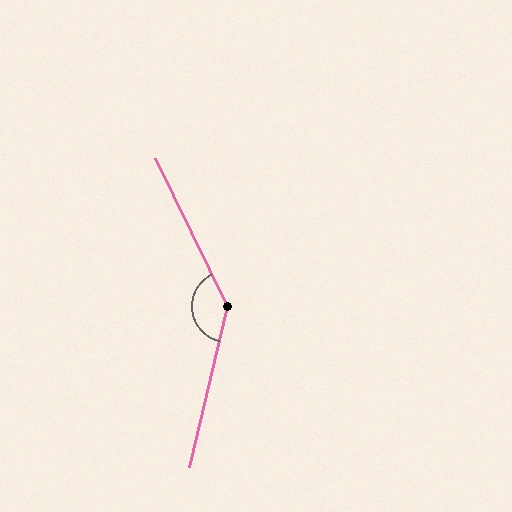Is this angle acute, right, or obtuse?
It is obtuse.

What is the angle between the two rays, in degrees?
Approximately 141 degrees.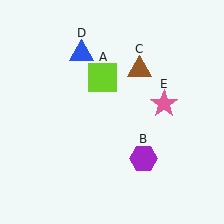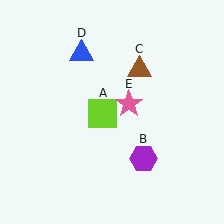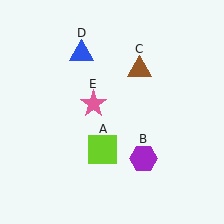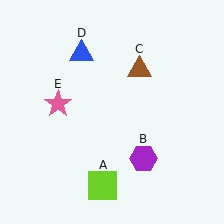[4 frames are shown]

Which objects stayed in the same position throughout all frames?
Purple hexagon (object B) and brown triangle (object C) and blue triangle (object D) remained stationary.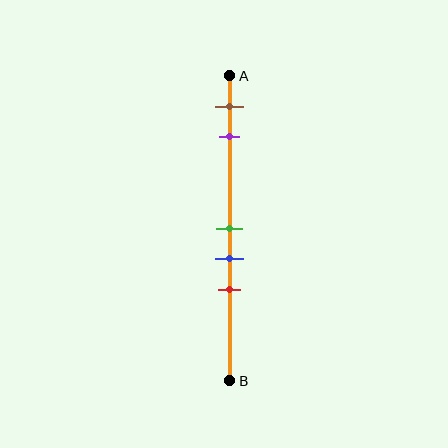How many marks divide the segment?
There are 5 marks dividing the segment.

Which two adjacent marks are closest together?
The green and blue marks are the closest adjacent pair.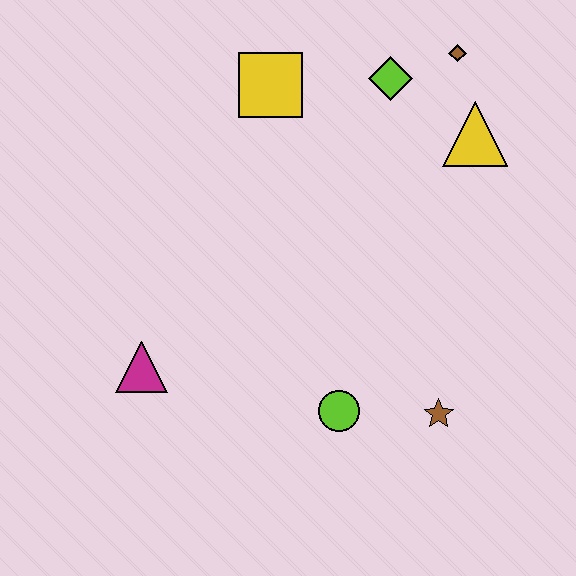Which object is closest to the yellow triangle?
The brown diamond is closest to the yellow triangle.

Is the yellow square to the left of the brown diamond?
Yes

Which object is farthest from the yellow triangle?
The magenta triangle is farthest from the yellow triangle.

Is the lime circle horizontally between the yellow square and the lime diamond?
Yes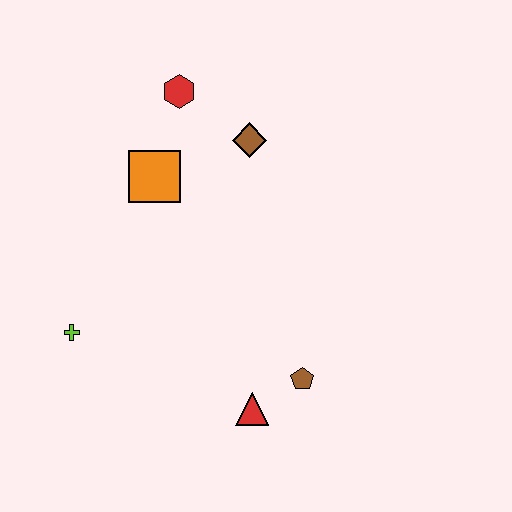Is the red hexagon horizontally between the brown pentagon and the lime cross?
Yes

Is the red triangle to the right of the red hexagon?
Yes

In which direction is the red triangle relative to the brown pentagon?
The red triangle is to the left of the brown pentagon.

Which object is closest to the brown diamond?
The red hexagon is closest to the brown diamond.